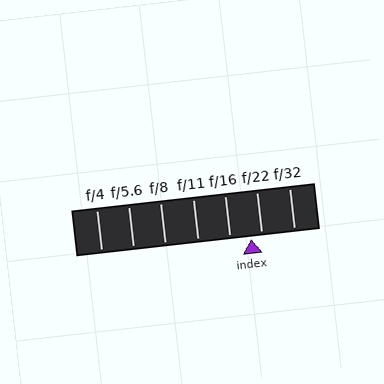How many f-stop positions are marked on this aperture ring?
There are 7 f-stop positions marked.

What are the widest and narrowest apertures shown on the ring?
The widest aperture shown is f/4 and the narrowest is f/32.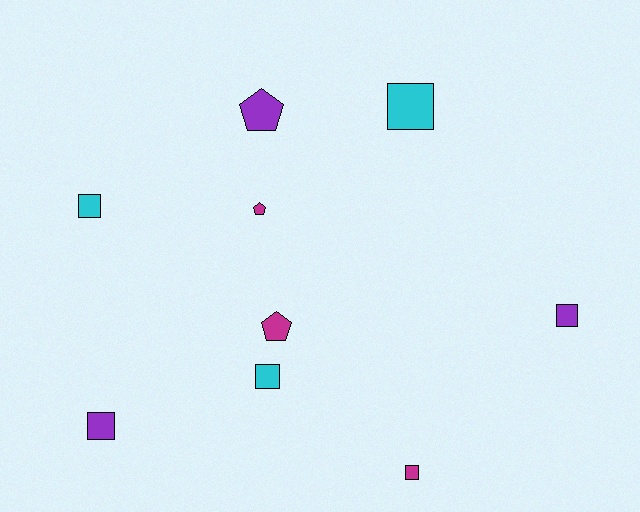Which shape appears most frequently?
Square, with 6 objects.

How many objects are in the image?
There are 9 objects.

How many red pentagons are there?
There are no red pentagons.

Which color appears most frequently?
Purple, with 3 objects.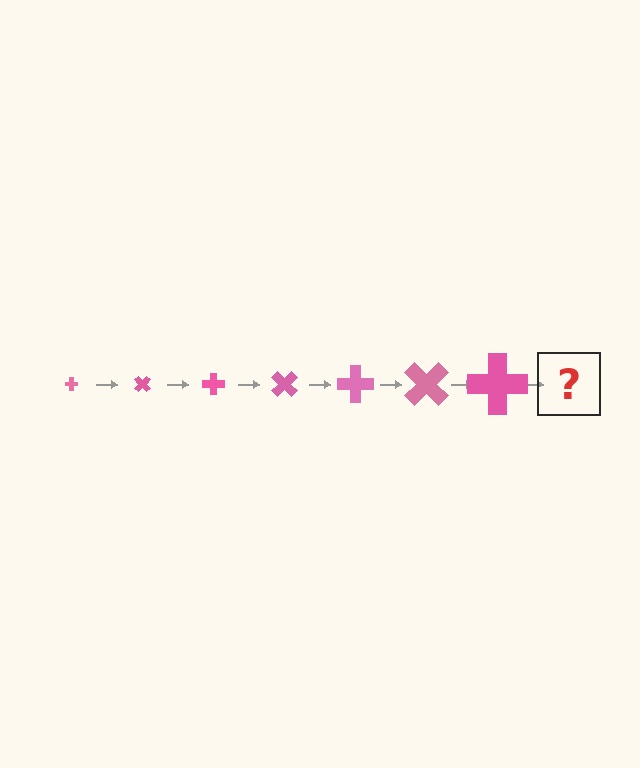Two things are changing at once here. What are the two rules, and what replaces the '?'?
The two rules are that the cross grows larger each step and it rotates 45 degrees each step. The '?' should be a cross, larger than the previous one and rotated 315 degrees from the start.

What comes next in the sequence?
The next element should be a cross, larger than the previous one and rotated 315 degrees from the start.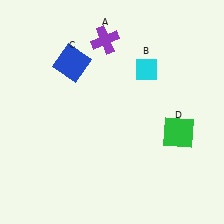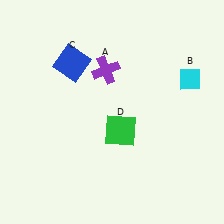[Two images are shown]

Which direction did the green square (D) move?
The green square (D) moved left.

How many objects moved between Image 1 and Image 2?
3 objects moved between the two images.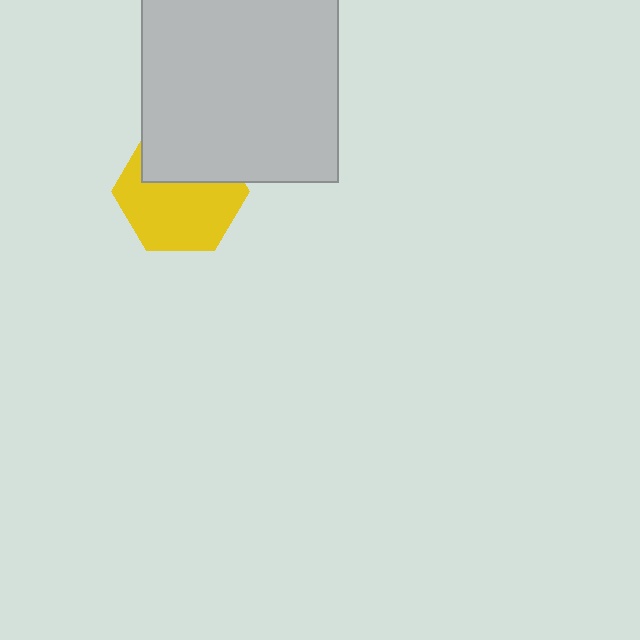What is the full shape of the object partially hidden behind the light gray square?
The partially hidden object is a yellow hexagon.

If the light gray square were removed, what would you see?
You would see the complete yellow hexagon.